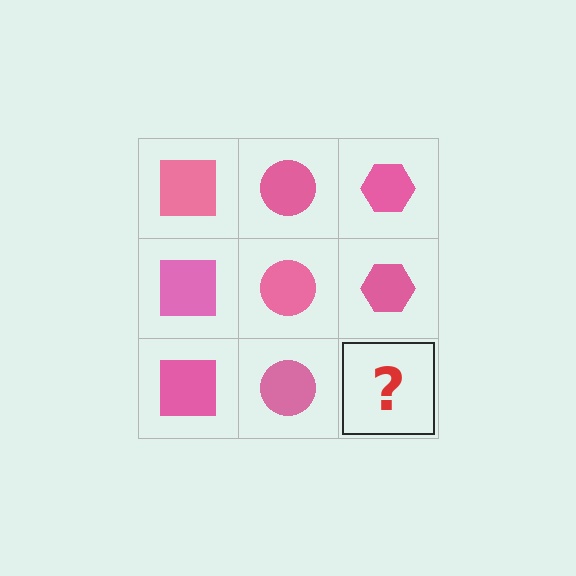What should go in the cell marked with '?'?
The missing cell should contain a pink hexagon.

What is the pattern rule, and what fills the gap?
The rule is that each column has a consistent shape. The gap should be filled with a pink hexagon.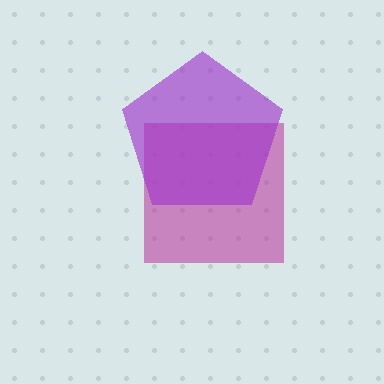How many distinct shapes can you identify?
There are 2 distinct shapes: a magenta square, a purple pentagon.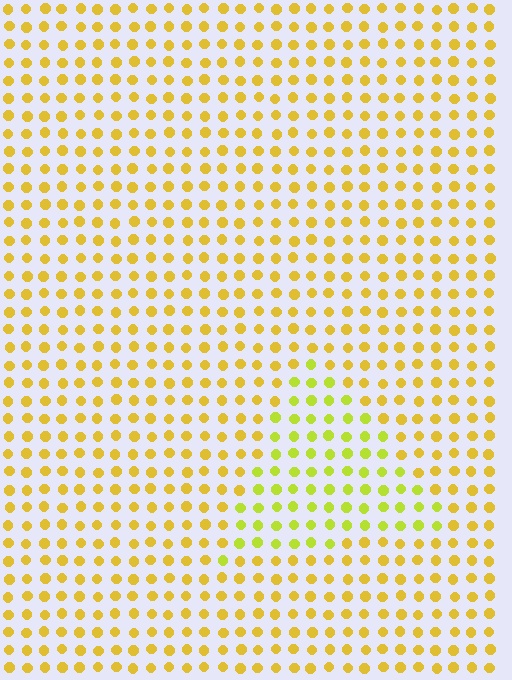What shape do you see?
I see a triangle.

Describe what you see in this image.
The image is filled with small yellow elements in a uniform arrangement. A triangle-shaped region is visible where the elements are tinted to a slightly different hue, forming a subtle color boundary.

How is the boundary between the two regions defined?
The boundary is defined purely by a slight shift in hue (about 27 degrees). Spacing, size, and orientation are identical on both sides.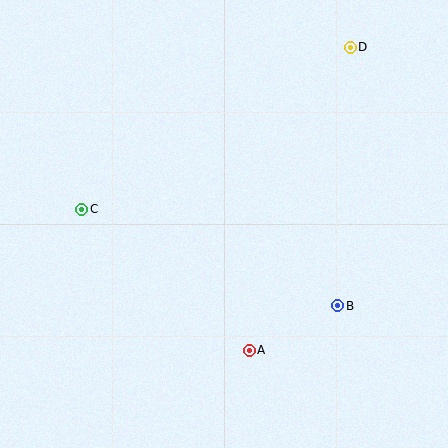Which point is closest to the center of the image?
Point A at (249, 350) is closest to the center.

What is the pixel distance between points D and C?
The distance between D and C is 314 pixels.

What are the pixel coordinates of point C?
Point C is at (82, 209).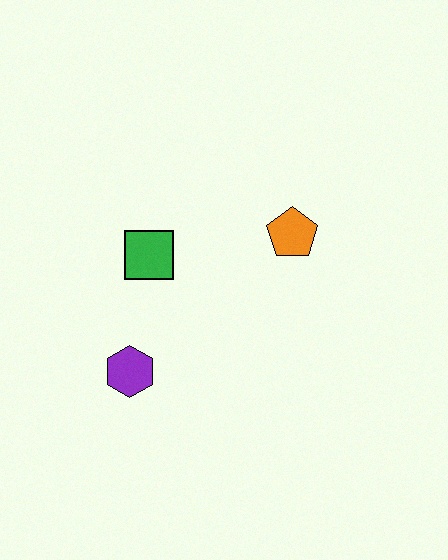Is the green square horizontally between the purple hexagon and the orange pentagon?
Yes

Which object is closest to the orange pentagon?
The green square is closest to the orange pentagon.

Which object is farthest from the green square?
The orange pentagon is farthest from the green square.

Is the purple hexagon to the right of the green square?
No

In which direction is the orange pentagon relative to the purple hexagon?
The orange pentagon is to the right of the purple hexagon.